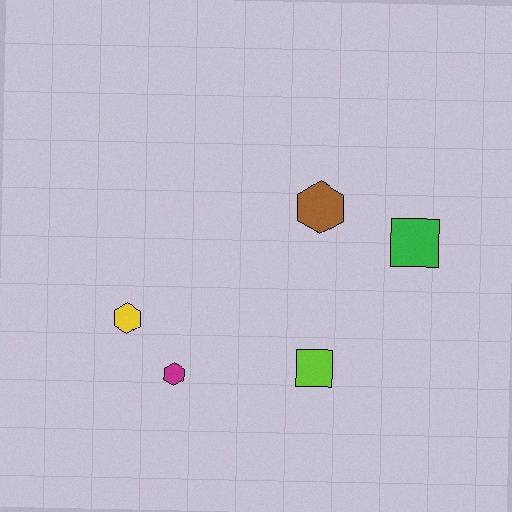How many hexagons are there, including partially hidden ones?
There are 3 hexagons.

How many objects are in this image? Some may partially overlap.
There are 5 objects.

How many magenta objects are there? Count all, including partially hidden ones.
There is 1 magenta object.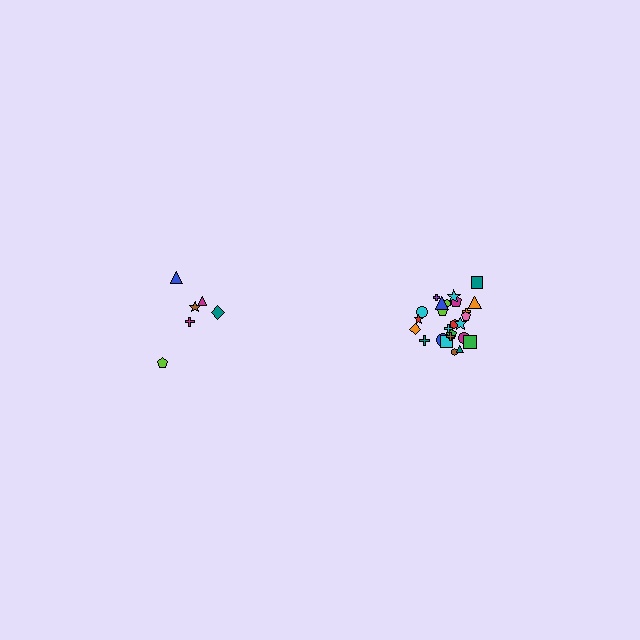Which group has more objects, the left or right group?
The right group.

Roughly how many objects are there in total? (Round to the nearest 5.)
Roughly 30 objects in total.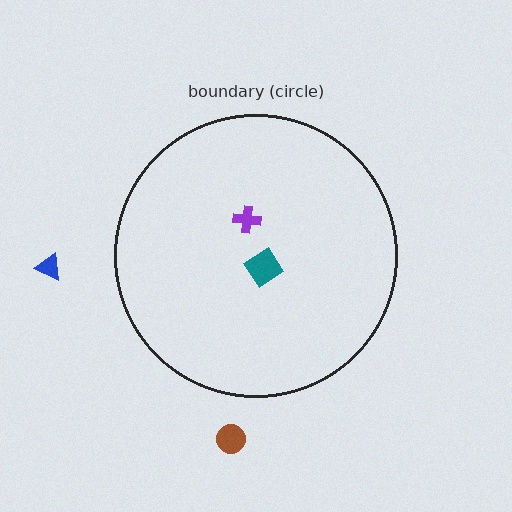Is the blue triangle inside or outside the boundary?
Outside.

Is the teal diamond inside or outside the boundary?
Inside.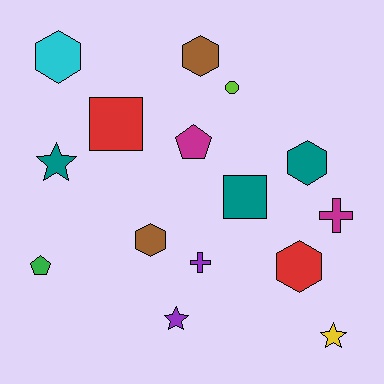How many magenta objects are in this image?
There are 2 magenta objects.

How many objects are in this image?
There are 15 objects.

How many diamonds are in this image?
There are no diamonds.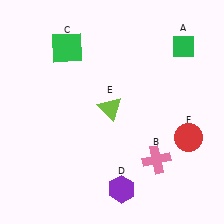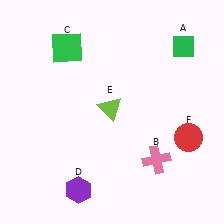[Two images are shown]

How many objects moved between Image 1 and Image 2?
1 object moved between the two images.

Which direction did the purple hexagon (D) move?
The purple hexagon (D) moved left.